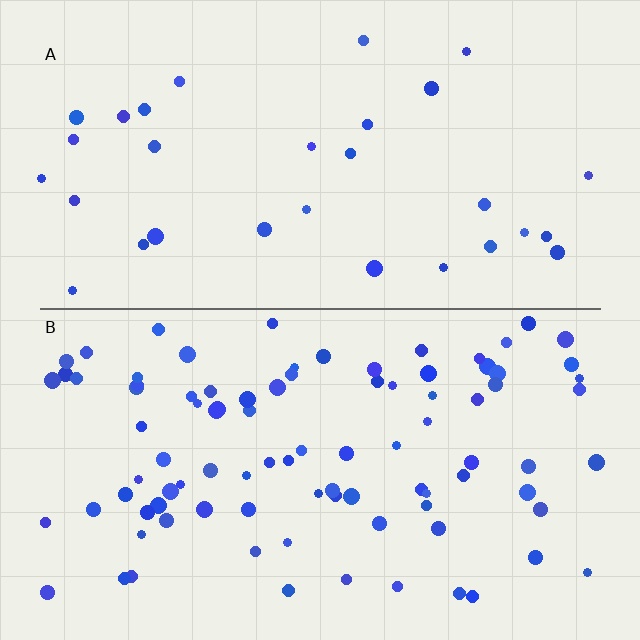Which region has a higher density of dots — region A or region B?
B (the bottom).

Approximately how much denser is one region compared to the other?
Approximately 3.0× — region B over region A.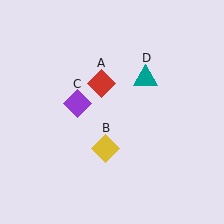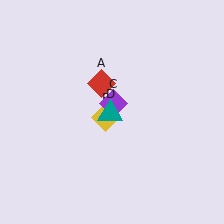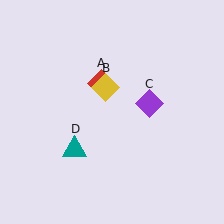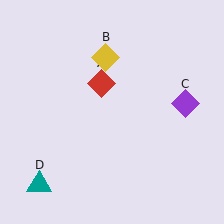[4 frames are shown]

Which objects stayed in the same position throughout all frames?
Red diamond (object A) remained stationary.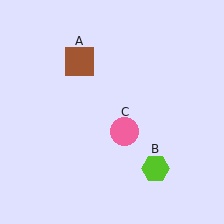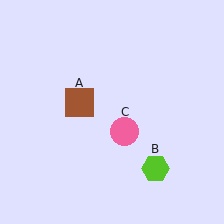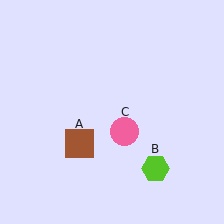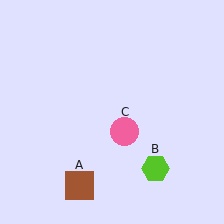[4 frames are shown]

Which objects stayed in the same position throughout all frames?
Lime hexagon (object B) and pink circle (object C) remained stationary.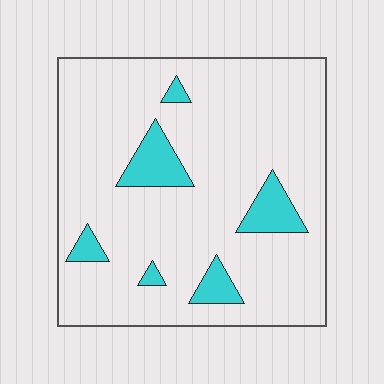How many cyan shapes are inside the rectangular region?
6.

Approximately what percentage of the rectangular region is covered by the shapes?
Approximately 10%.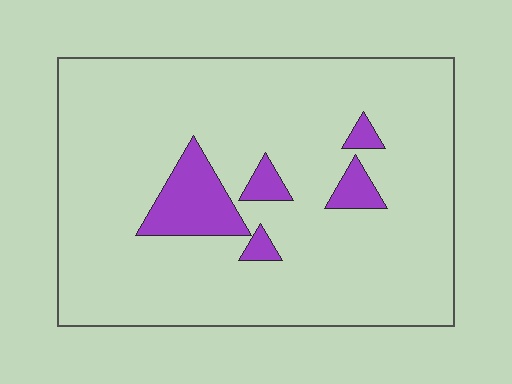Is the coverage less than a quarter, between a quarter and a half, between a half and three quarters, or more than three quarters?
Less than a quarter.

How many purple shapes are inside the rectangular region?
5.